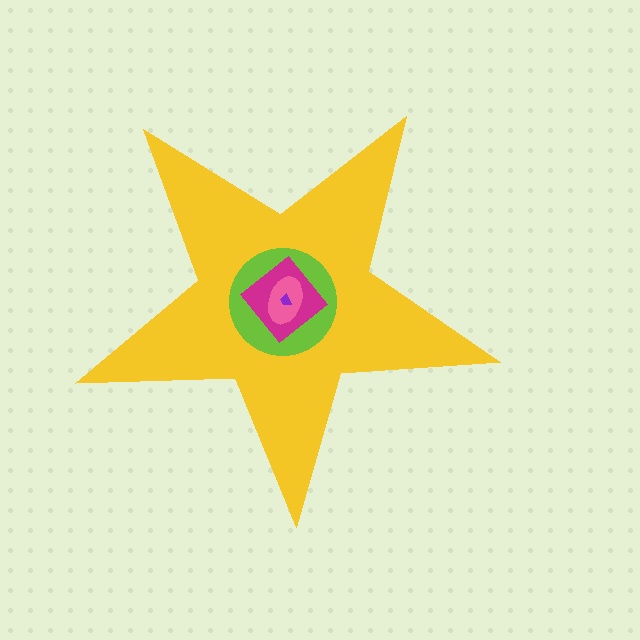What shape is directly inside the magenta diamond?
The pink ellipse.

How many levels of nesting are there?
5.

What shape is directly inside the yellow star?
The lime circle.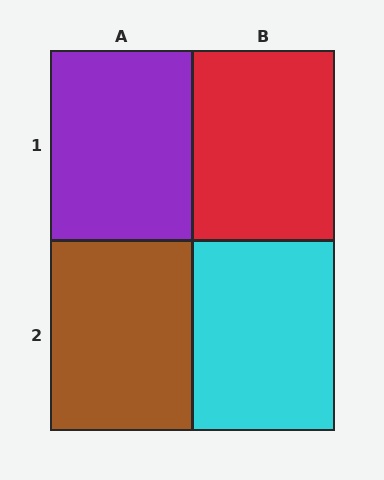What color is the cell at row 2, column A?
Brown.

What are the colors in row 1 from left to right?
Purple, red.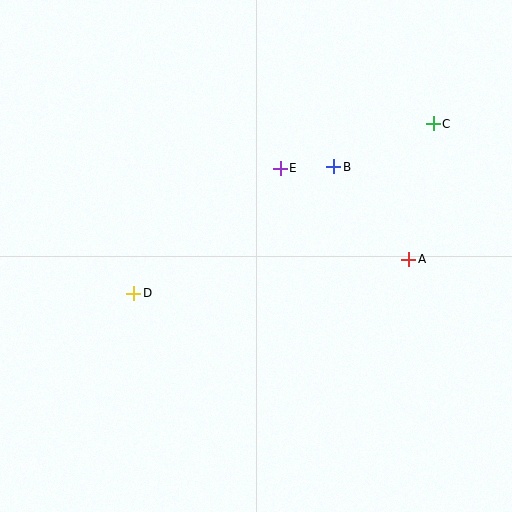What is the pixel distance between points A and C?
The distance between A and C is 138 pixels.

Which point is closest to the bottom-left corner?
Point D is closest to the bottom-left corner.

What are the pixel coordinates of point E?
Point E is at (280, 168).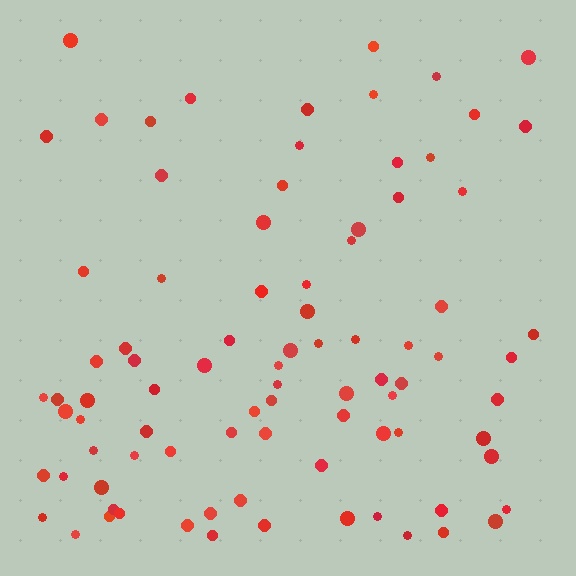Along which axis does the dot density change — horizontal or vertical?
Vertical.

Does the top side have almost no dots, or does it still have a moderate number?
Still a moderate number, just noticeably fewer than the bottom.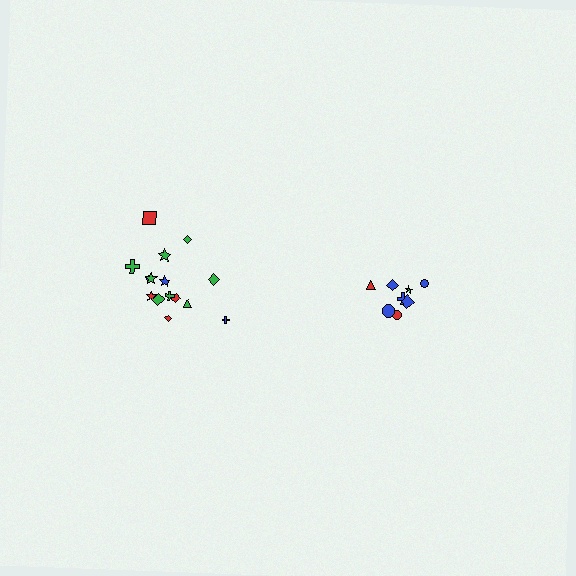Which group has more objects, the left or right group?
The left group.